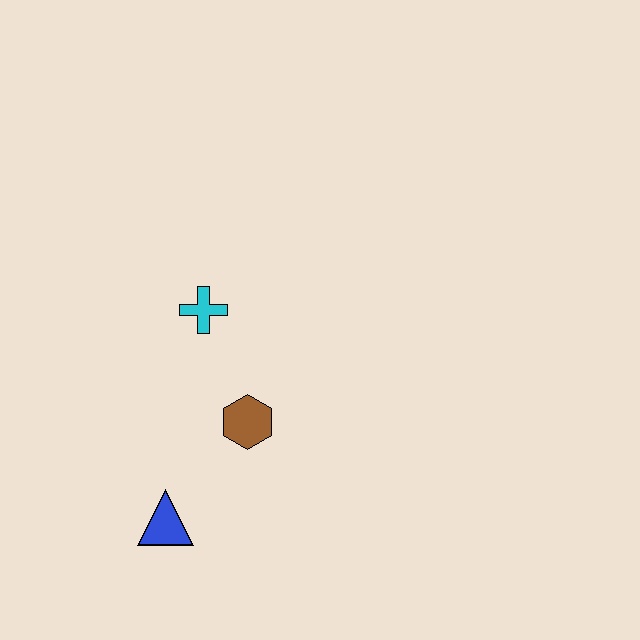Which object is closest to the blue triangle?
The brown hexagon is closest to the blue triangle.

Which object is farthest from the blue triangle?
The cyan cross is farthest from the blue triangle.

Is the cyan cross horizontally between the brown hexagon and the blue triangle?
Yes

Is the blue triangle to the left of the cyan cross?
Yes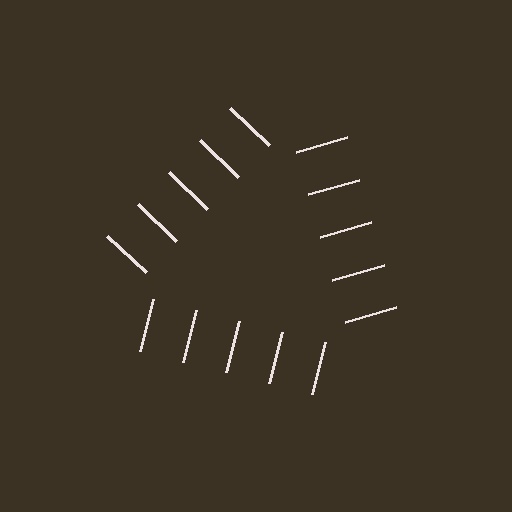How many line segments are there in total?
15 — 5 along each of the 3 edges.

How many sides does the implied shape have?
3 sides — the line-ends trace a triangle.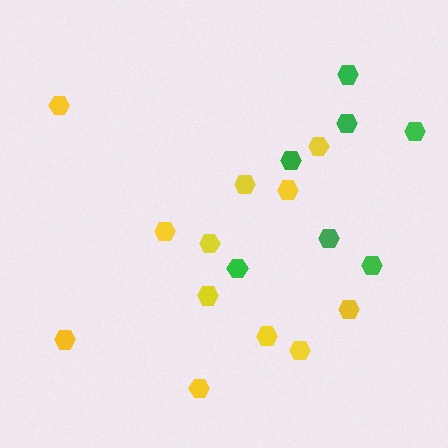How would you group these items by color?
There are 2 groups: one group of green hexagons (7) and one group of yellow hexagons (12).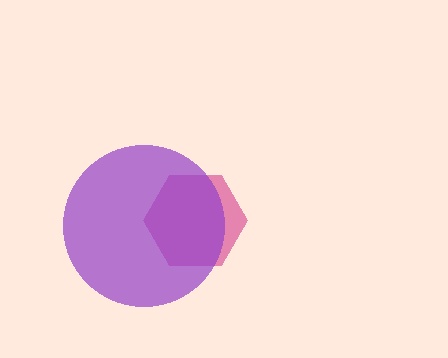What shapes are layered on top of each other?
The layered shapes are: a pink hexagon, a purple circle.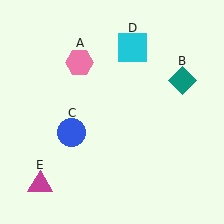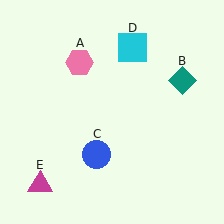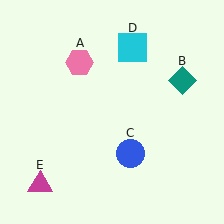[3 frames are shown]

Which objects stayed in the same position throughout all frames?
Pink hexagon (object A) and teal diamond (object B) and cyan square (object D) and magenta triangle (object E) remained stationary.